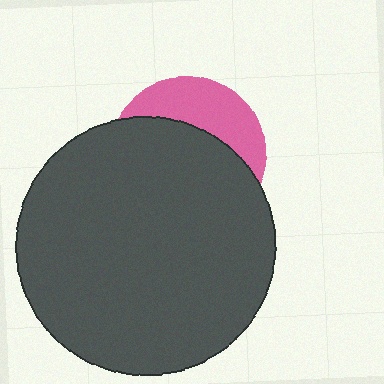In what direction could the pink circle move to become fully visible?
The pink circle could move up. That would shift it out from behind the dark gray circle entirely.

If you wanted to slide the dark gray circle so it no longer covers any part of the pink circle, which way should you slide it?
Slide it down — that is the most direct way to separate the two shapes.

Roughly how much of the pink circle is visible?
A small part of it is visible (roughly 33%).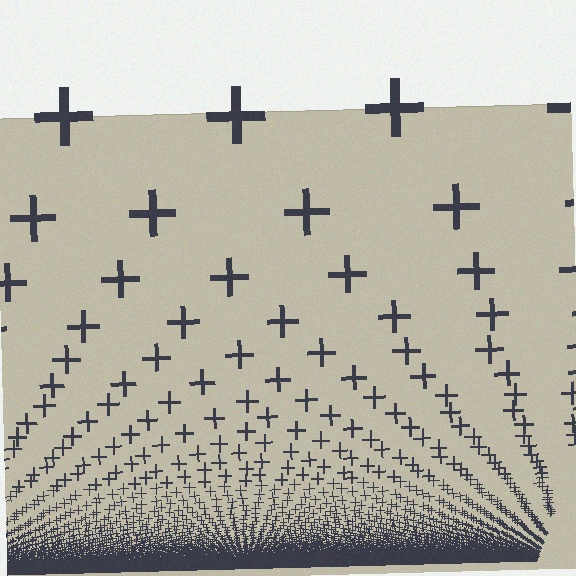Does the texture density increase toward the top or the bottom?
Density increases toward the bottom.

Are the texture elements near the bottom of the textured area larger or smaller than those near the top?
Smaller. The gradient is inverted — elements near the bottom are smaller and denser.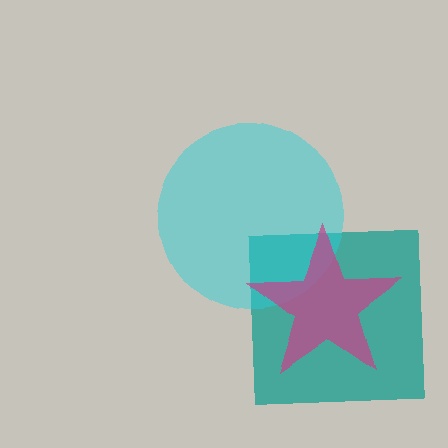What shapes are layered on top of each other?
The layered shapes are: a teal square, a cyan circle, a magenta star.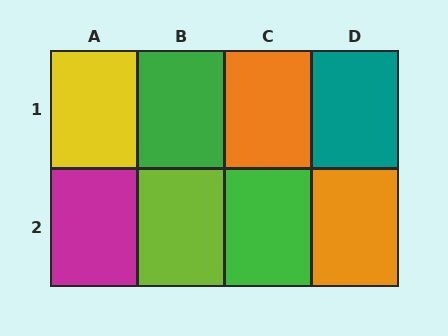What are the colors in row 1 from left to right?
Yellow, green, orange, teal.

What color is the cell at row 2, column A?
Magenta.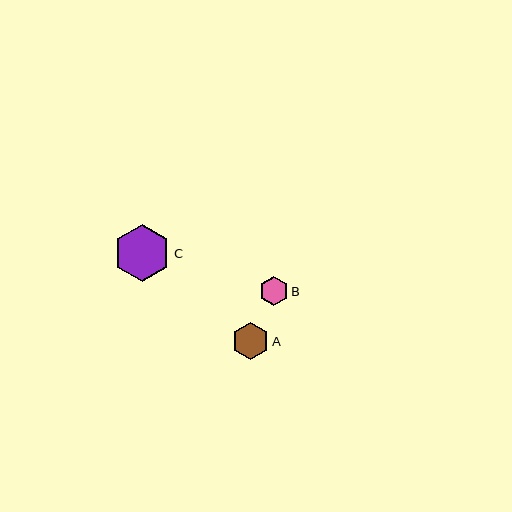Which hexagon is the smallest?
Hexagon B is the smallest with a size of approximately 29 pixels.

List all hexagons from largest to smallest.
From largest to smallest: C, A, B.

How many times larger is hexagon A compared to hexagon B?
Hexagon A is approximately 1.3 times the size of hexagon B.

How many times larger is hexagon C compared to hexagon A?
Hexagon C is approximately 1.5 times the size of hexagon A.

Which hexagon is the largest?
Hexagon C is the largest with a size of approximately 57 pixels.